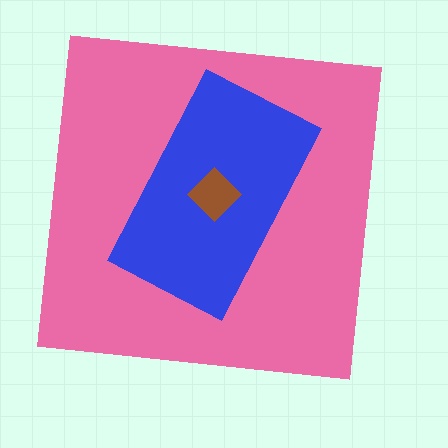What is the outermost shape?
The pink square.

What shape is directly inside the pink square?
The blue rectangle.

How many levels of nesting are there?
3.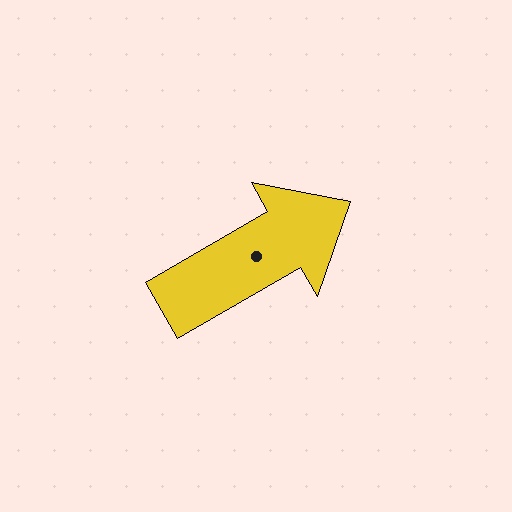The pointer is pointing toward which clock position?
Roughly 2 o'clock.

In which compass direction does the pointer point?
Northeast.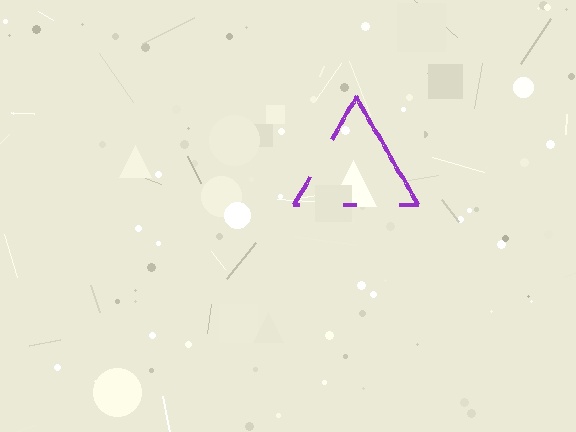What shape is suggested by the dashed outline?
The dashed outline suggests a triangle.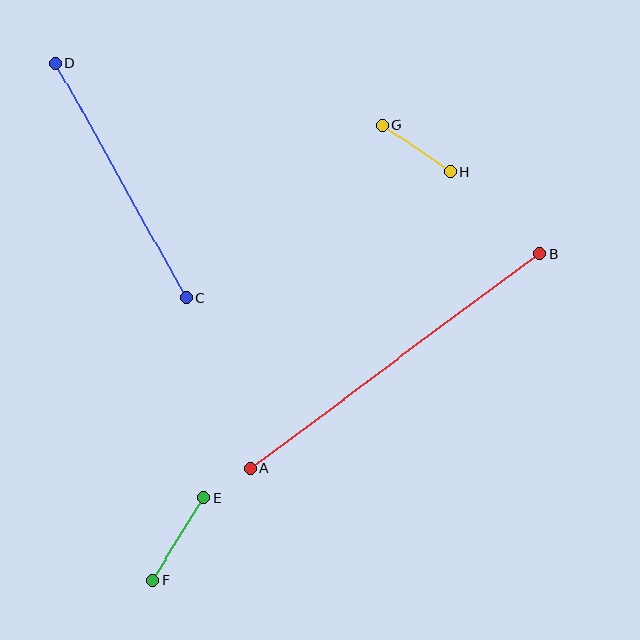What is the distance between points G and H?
The distance is approximately 83 pixels.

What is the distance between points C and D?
The distance is approximately 269 pixels.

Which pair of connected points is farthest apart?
Points A and B are farthest apart.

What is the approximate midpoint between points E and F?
The midpoint is at approximately (178, 539) pixels.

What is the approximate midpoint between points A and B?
The midpoint is at approximately (395, 361) pixels.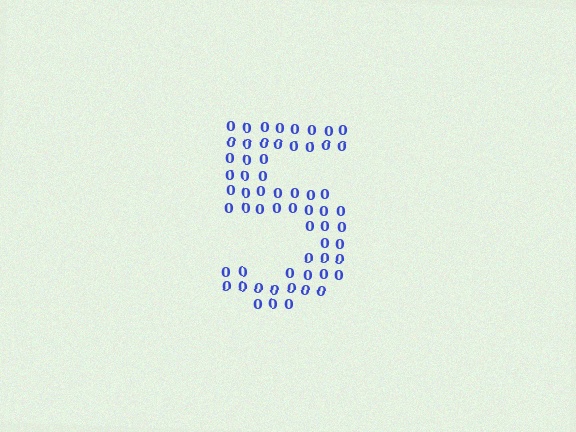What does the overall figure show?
The overall figure shows the digit 5.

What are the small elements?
The small elements are digit 0's.